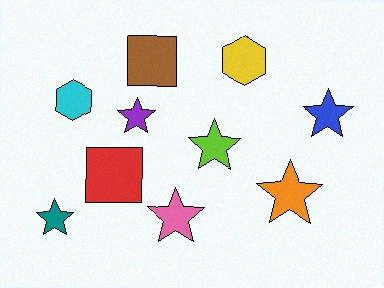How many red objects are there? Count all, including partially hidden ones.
There is 1 red object.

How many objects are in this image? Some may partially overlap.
There are 10 objects.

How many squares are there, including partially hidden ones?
There are 2 squares.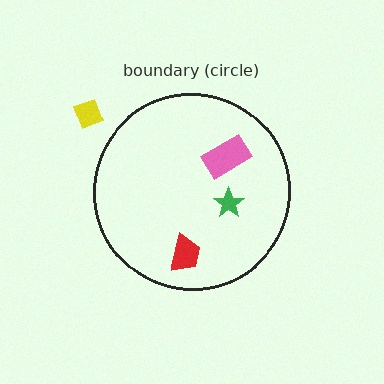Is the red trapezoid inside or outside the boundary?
Inside.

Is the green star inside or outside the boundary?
Inside.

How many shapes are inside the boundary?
3 inside, 1 outside.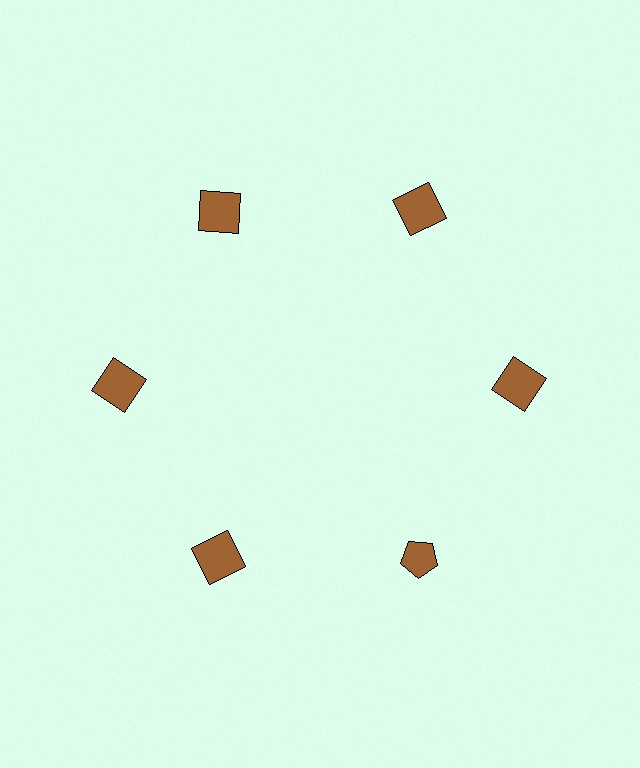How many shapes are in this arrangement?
There are 6 shapes arranged in a ring pattern.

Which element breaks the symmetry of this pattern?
The brown pentagon at roughly the 5 o'clock position breaks the symmetry. All other shapes are brown squares.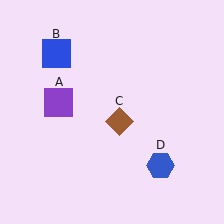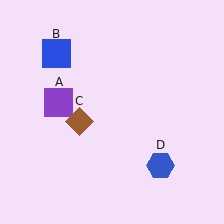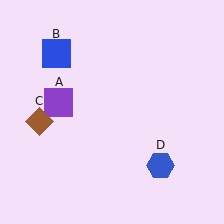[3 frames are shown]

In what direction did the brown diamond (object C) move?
The brown diamond (object C) moved left.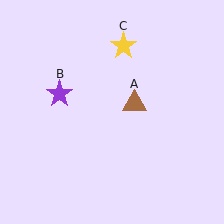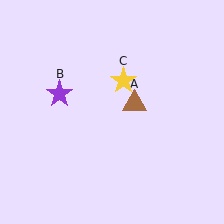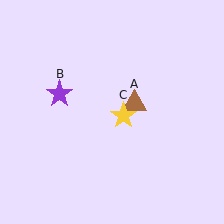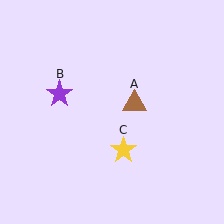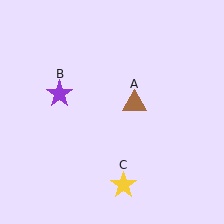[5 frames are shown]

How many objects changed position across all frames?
1 object changed position: yellow star (object C).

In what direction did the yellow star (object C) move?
The yellow star (object C) moved down.